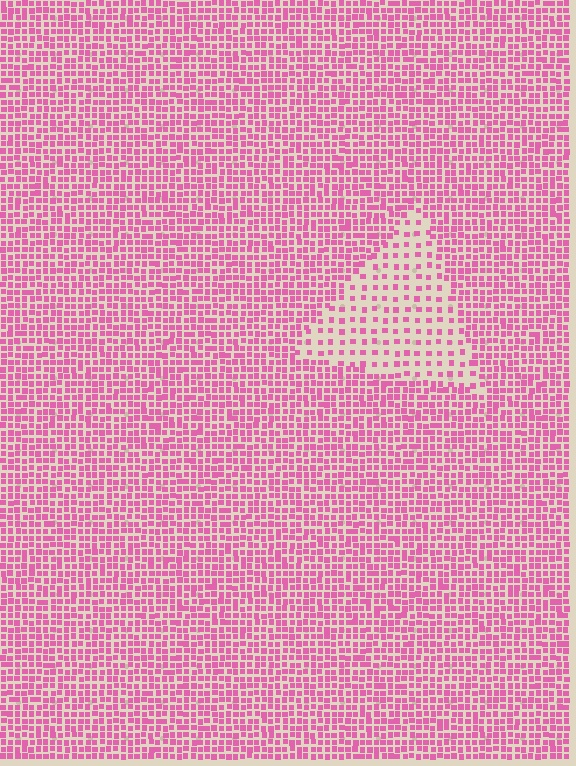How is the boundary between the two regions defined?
The boundary is defined by a change in element density (approximately 2.4x ratio). All elements are the same color, size, and shape.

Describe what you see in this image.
The image contains small pink elements arranged at two different densities. A triangle-shaped region is visible where the elements are less densely packed than the surrounding area.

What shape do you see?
I see a triangle.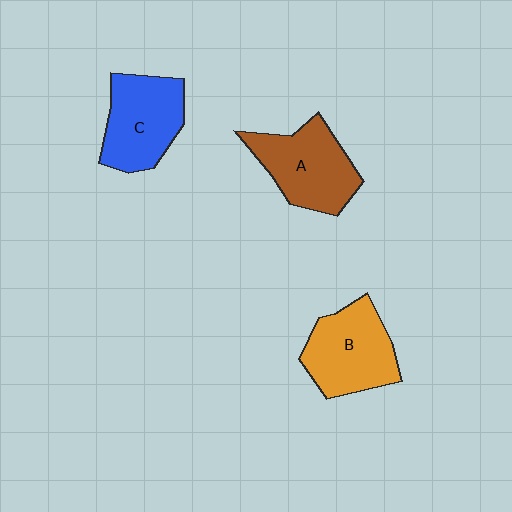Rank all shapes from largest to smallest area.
From largest to smallest: B (orange), A (brown), C (blue).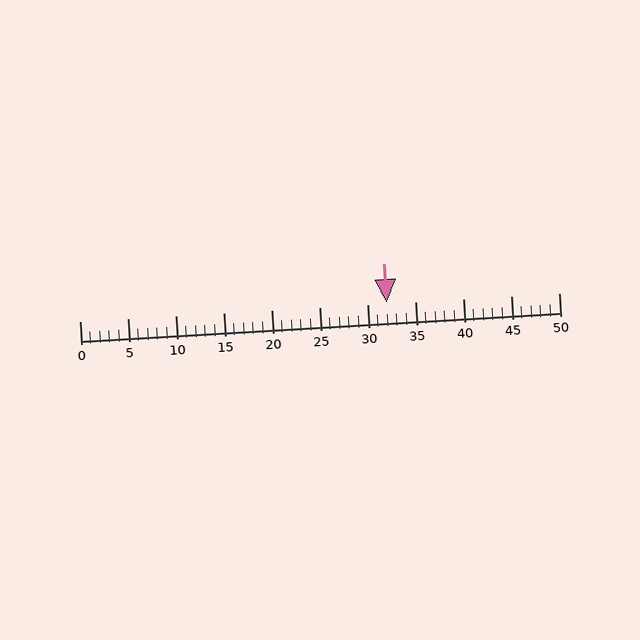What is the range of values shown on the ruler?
The ruler shows values from 0 to 50.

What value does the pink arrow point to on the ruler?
The pink arrow points to approximately 32.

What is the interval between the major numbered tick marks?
The major tick marks are spaced 5 units apart.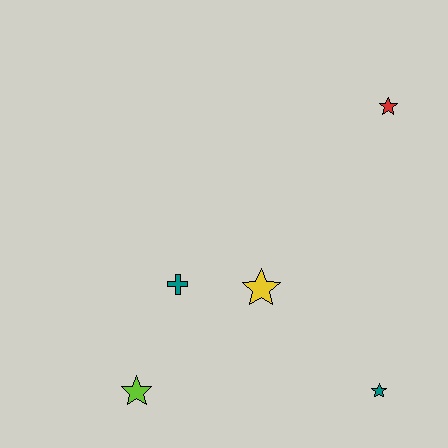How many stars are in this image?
There are 4 stars.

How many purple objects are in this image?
There are no purple objects.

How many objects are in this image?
There are 5 objects.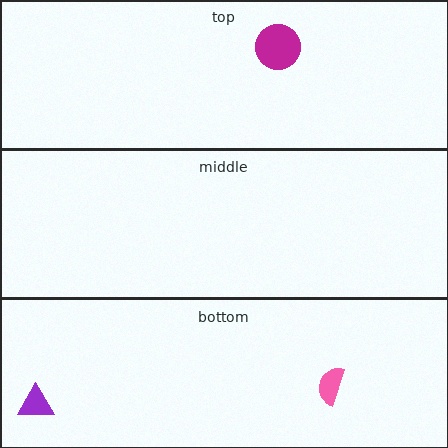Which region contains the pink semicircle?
The bottom region.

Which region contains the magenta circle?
The top region.